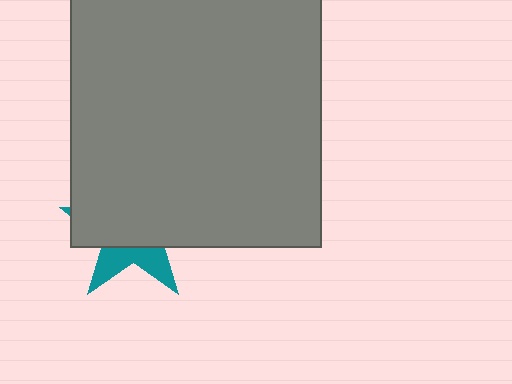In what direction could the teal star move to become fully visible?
The teal star could move down. That would shift it out from behind the gray square entirely.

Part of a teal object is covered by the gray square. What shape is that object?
It is a star.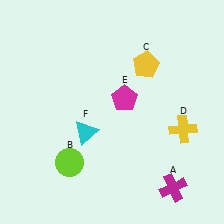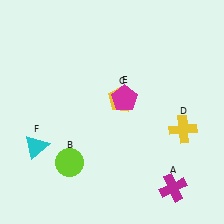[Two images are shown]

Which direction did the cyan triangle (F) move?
The cyan triangle (F) moved left.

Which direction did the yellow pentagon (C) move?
The yellow pentagon (C) moved down.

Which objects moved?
The objects that moved are: the yellow pentagon (C), the cyan triangle (F).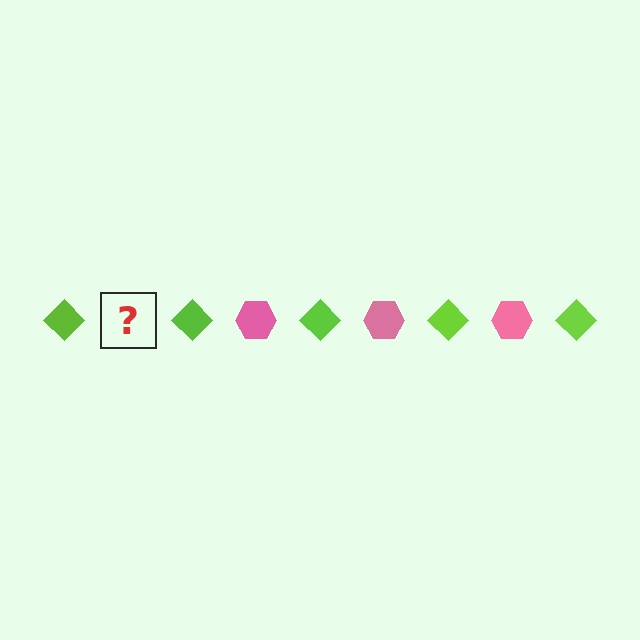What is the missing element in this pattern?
The missing element is a pink hexagon.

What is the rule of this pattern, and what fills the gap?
The rule is that the pattern alternates between lime diamond and pink hexagon. The gap should be filled with a pink hexagon.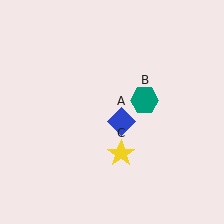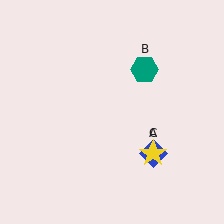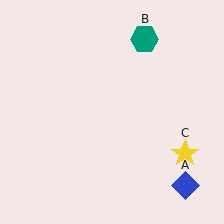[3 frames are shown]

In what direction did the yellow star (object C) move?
The yellow star (object C) moved right.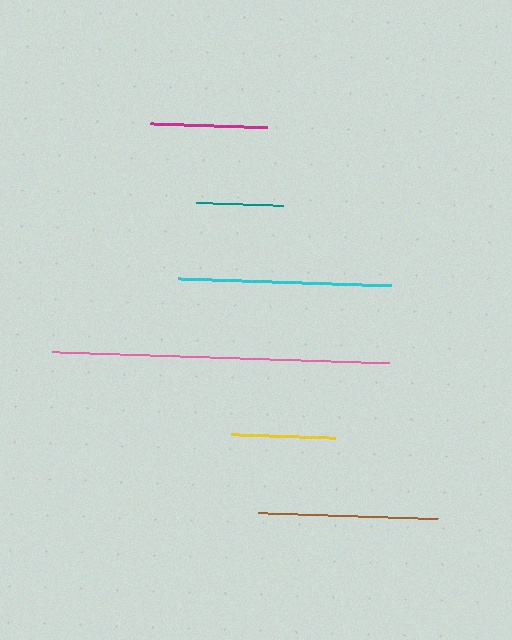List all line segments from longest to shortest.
From longest to shortest: pink, cyan, brown, magenta, yellow, teal.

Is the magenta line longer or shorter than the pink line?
The pink line is longer than the magenta line.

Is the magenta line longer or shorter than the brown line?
The brown line is longer than the magenta line.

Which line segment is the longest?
The pink line is the longest at approximately 337 pixels.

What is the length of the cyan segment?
The cyan segment is approximately 213 pixels long.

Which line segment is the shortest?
The teal line is the shortest at approximately 86 pixels.